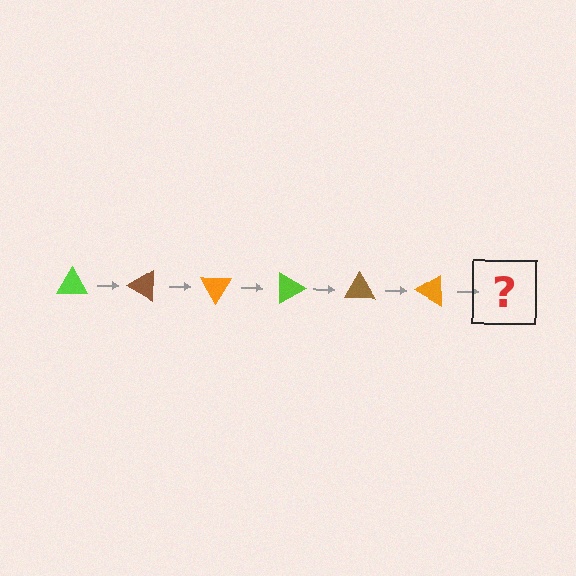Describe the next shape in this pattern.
It should be a lime triangle, rotated 180 degrees from the start.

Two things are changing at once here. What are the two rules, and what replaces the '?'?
The two rules are that it rotates 30 degrees each step and the color cycles through lime, brown, and orange. The '?' should be a lime triangle, rotated 180 degrees from the start.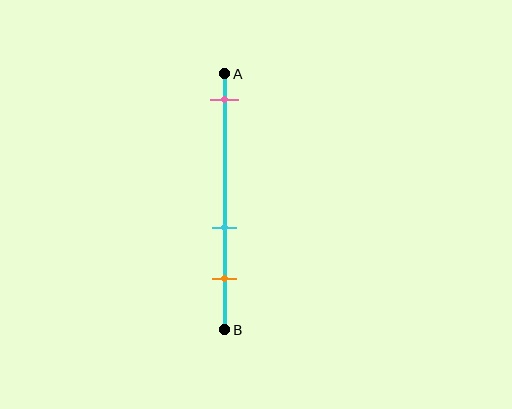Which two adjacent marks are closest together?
The cyan and orange marks are the closest adjacent pair.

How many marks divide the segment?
There are 3 marks dividing the segment.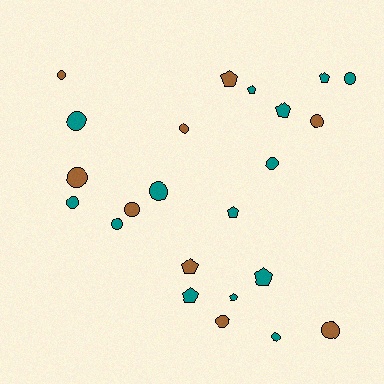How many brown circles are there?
There are 7 brown circles.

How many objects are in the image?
There are 23 objects.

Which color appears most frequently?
Teal, with 14 objects.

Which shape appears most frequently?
Circle, with 14 objects.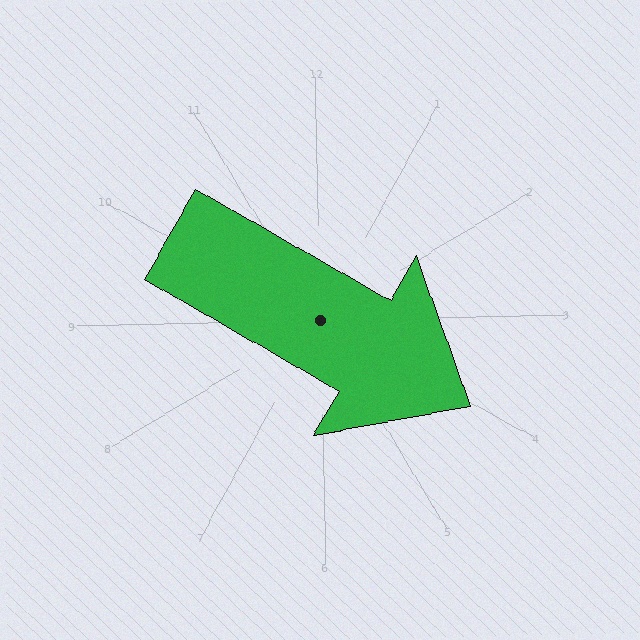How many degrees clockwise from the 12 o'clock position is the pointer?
Approximately 121 degrees.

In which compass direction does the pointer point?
Southeast.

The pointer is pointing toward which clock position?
Roughly 4 o'clock.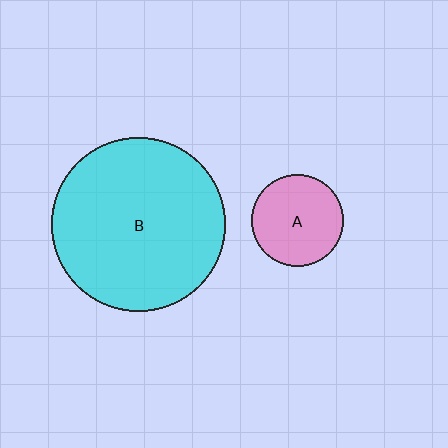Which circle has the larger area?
Circle B (cyan).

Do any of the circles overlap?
No, none of the circles overlap.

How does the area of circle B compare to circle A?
Approximately 3.5 times.